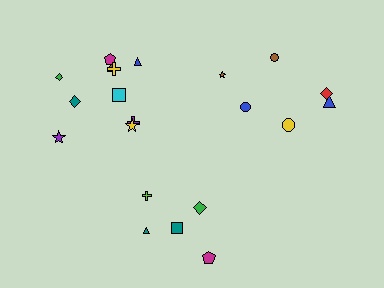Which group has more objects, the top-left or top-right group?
The top-left group.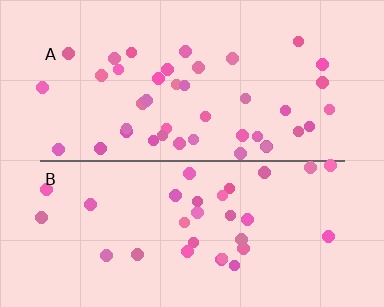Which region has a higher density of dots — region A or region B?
A (the top).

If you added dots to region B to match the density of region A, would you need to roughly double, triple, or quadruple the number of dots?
Approximately double.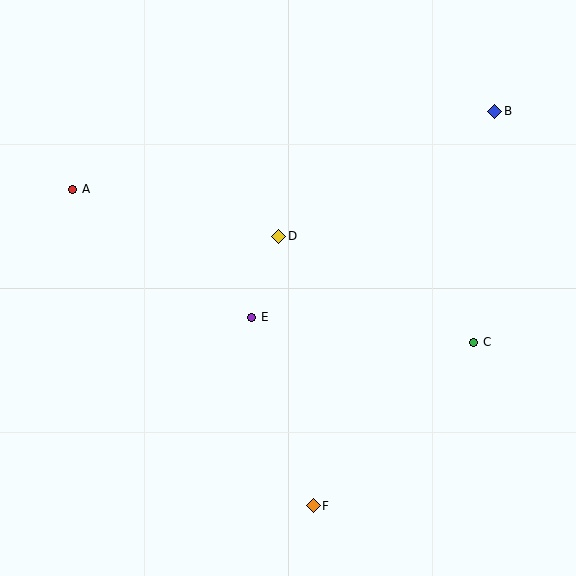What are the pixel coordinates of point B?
Point B is at (495, 112).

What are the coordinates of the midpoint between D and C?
The midpoint between D and C is at (376, 289).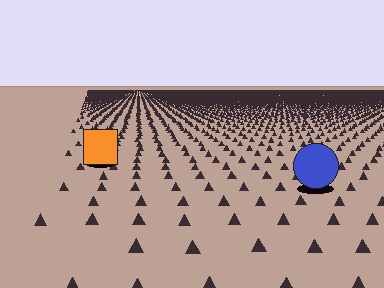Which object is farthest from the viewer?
The orange square is farthest from the viewer. It appears smaller and the ground texture around it is denser.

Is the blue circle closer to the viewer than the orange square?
Yes. The blue circle is closer — you can tell from the texture gradient: the ground texture is coarser near it.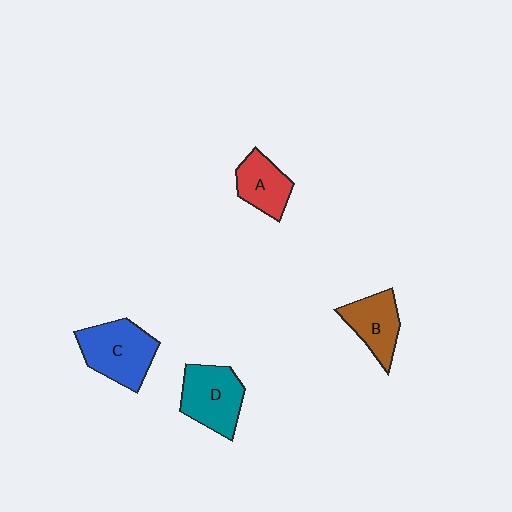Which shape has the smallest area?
Shape A (red).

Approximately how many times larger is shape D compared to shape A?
Approximately 1.4 times.